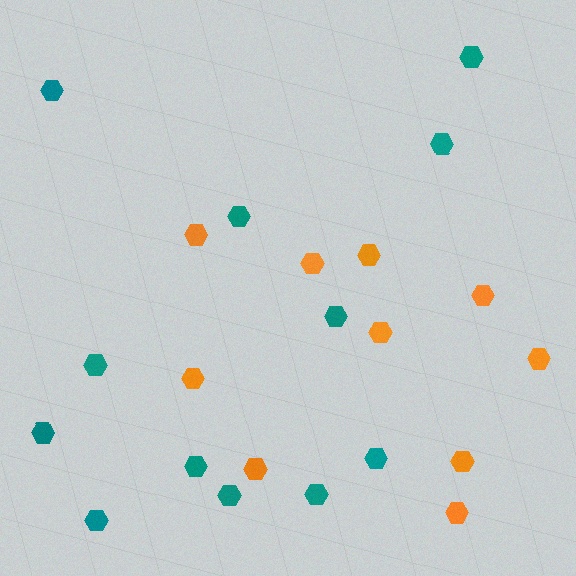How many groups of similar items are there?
There are 2 groups: one group of teal hexagons (12) and one group of orange hexagons (10).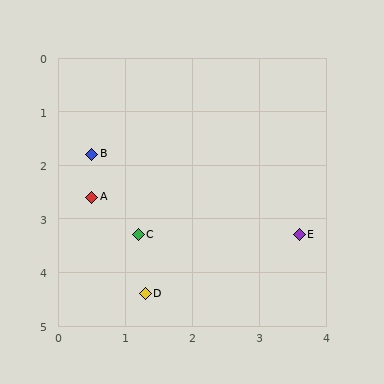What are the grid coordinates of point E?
Point E is at approximately (3.6, 3.3).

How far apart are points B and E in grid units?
Points B and E are about 3.4 grid units apart.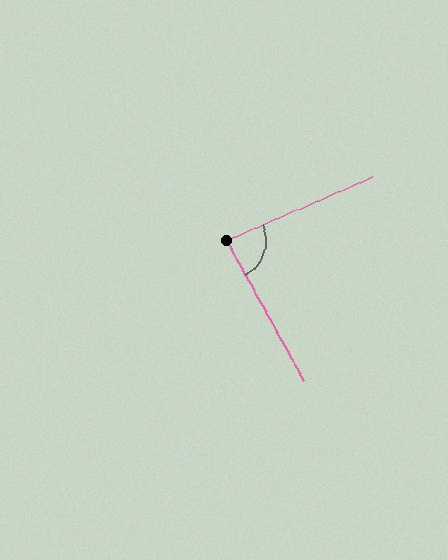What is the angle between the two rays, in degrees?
Approximately 85 degrees.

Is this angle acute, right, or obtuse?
It is acute.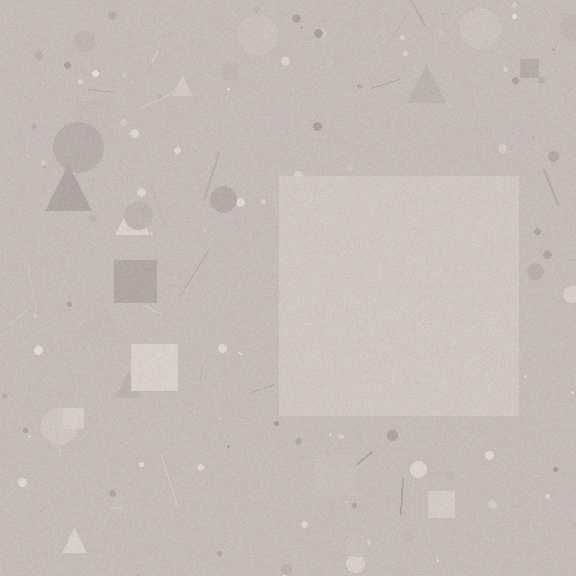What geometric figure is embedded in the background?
A square is embedded in the background.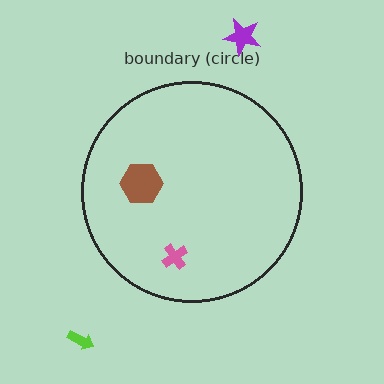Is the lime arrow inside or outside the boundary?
Outside.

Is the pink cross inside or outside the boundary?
Inside.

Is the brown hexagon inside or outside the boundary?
Inside.